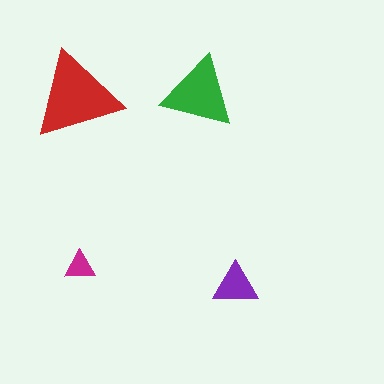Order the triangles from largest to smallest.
the red one, the green one, the purple one, the magenta one.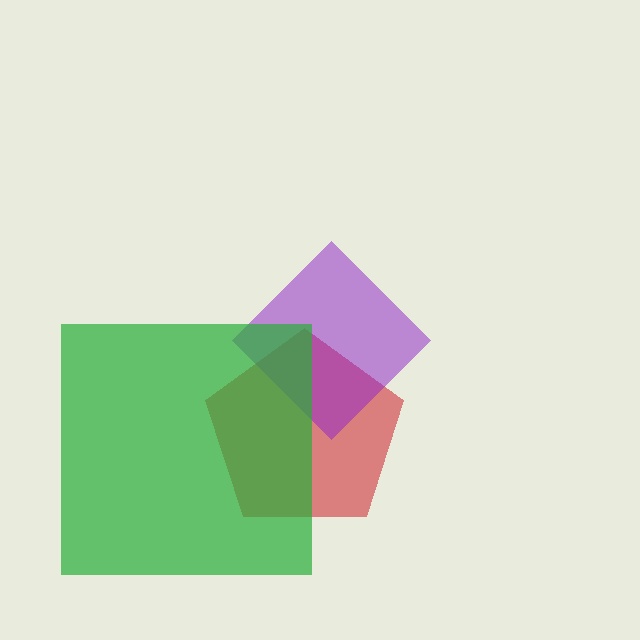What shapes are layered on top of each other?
The layered shapes are: a red pentagon, a purple diamond, a green square.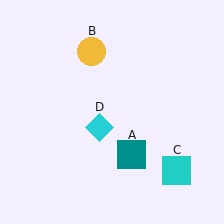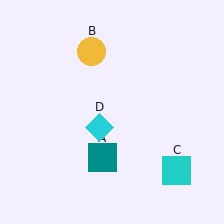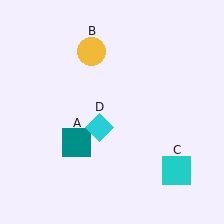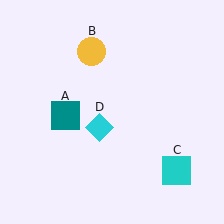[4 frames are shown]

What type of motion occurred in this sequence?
The teal square (object A) rotated clockwise around the center of the scene.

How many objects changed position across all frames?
1 object changed position: teal square (object A).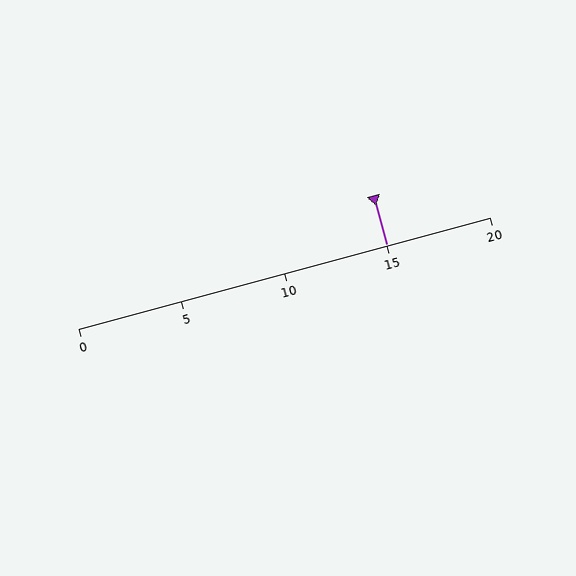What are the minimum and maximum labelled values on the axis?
The axis runs from 0 to 20.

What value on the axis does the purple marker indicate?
The marker indicates approximately 15.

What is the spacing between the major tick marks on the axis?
The major ticks are spaced 5 apart.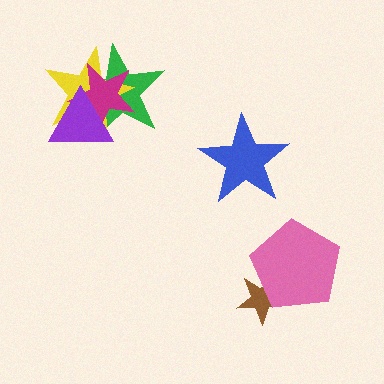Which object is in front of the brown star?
The pink pentagon is in front of the brown star.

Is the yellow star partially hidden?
Yes, it is partially covered by another shape.